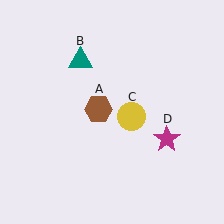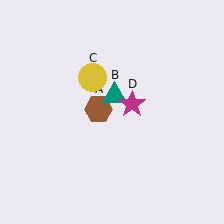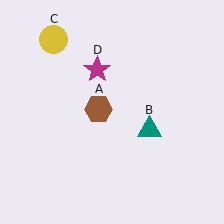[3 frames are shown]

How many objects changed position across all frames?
3 objects changed position: teal triangle (object B), yellow circle (object C), magenta star (object D).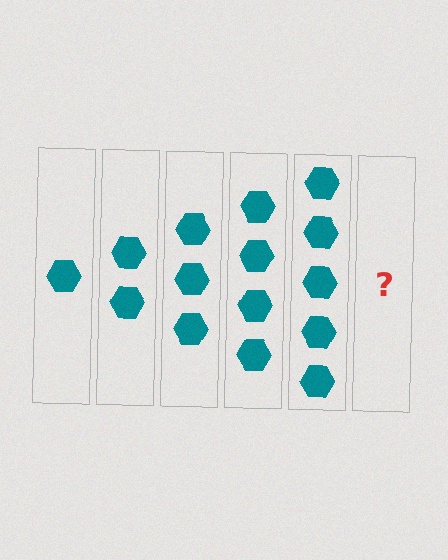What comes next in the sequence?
The next element should be 6 hexagons.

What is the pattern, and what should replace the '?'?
The pattern is that each step adds one more hexagon. The '?' should be 6 hexagons.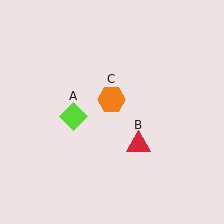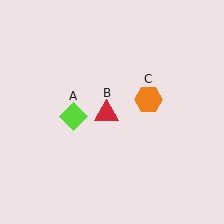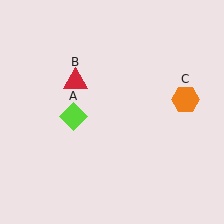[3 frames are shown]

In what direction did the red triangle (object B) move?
The red triangle (object B) moved up and to the left.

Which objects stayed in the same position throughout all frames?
Lime diamond (object A) remained stationary.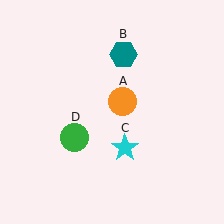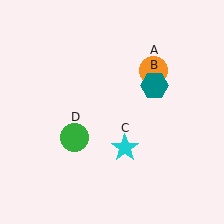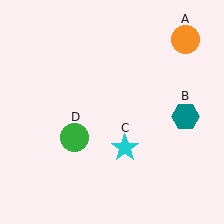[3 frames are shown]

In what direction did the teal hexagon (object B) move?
The teal hexagon (object B) moved down and to the right.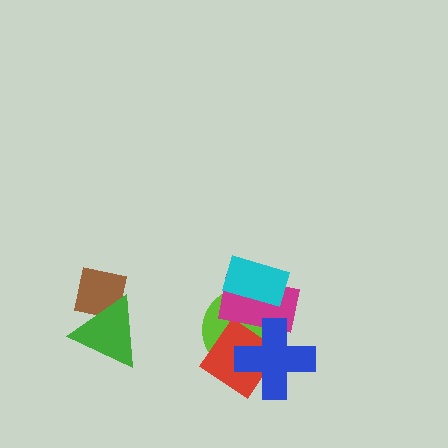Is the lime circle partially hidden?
Yes, it is partially covered by another shape.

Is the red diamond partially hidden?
Yes, it is partially covered by another shape.